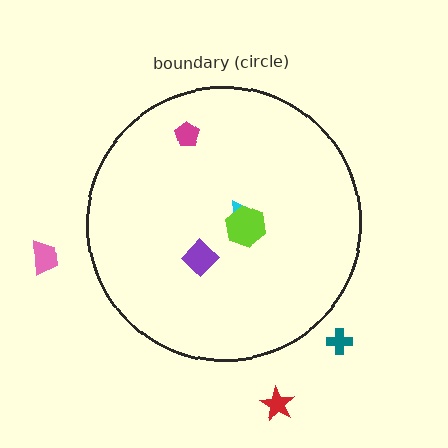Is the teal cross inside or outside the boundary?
Outside.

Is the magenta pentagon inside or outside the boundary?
Inside.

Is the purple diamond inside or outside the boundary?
Inside.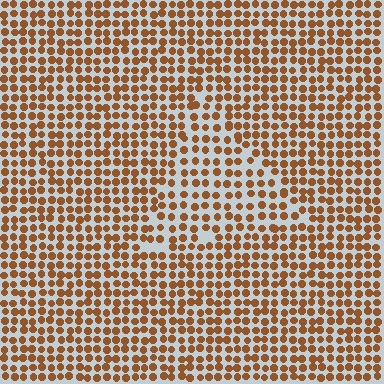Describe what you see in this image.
The image contains small brown elements arranged at two different densities. A triangle-shaped region is visible where the elements are less densely packed than the surrounding area.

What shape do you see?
I see a triangle.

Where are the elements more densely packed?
The elements are more densely packed outside the triangle boundary.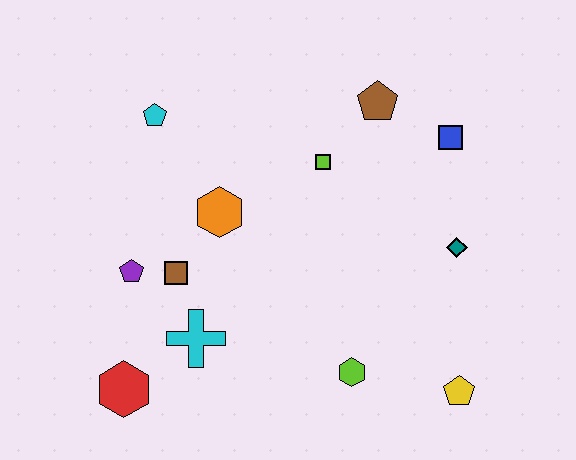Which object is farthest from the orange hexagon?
The yellow pentagon is farthest from the orange hexagon.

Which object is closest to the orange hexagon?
The brown square is closest to the orange hexagon.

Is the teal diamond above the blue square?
No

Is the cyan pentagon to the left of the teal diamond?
Yes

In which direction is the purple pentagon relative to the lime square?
The purple pentagon is to the left of the lime square.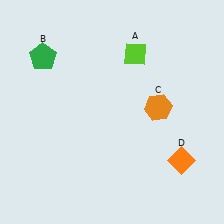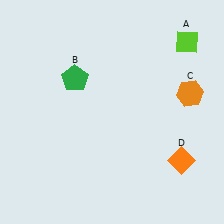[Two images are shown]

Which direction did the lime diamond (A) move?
The lime diamond (A) moved right.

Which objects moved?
The objects that moved are: the lime diamond (A), the green pentagon (B), the orange hexagon (C).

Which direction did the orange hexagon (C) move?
The orange hexagon (C) moved right.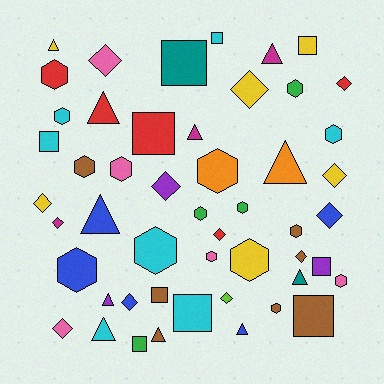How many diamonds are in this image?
There are 13 diamonds.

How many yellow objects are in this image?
There are 6 yellow objects.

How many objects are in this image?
There are 50 objects.